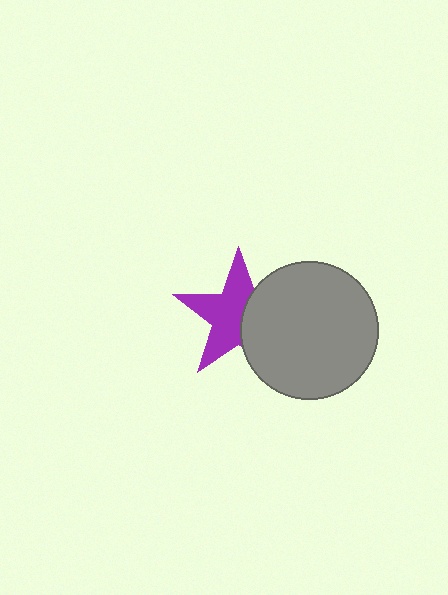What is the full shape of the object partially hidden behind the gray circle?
The partially hidden object is a purple star.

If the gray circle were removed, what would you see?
You would see the complete purple star.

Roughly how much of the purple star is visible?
About half of it is visible (roughly 60%).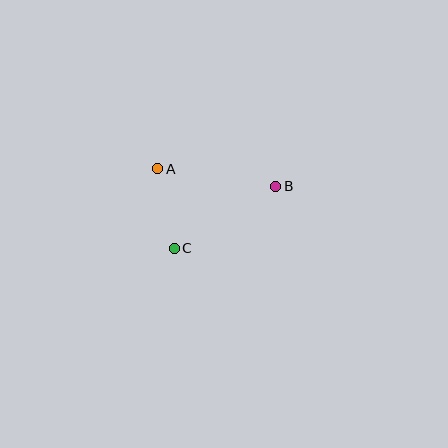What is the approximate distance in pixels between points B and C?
The distance between B and C is approximately 119 pixels.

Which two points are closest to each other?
Points A and C are closest to each other.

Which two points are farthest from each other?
Points A and B are farthest from each other.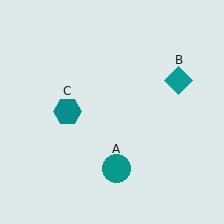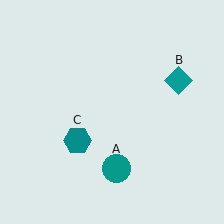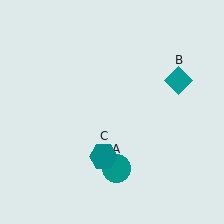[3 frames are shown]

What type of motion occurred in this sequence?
The teal hexagon (object C) rotated counterclockwise around the center of the scene.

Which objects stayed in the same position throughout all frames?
Teal circle (object A) and teal diamond (object B) remained stationary.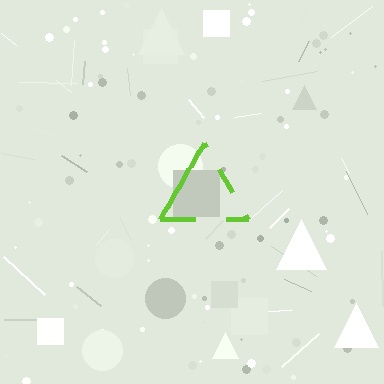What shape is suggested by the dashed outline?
The dashed outline suggests a triangle.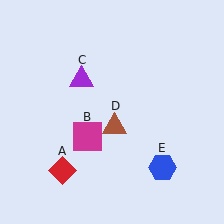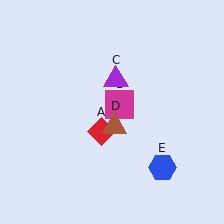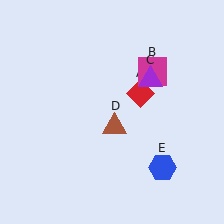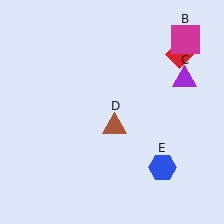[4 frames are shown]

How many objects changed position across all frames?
3 objects changed position: red diamond (object A), magenta square (object B), purple triangle (object C).